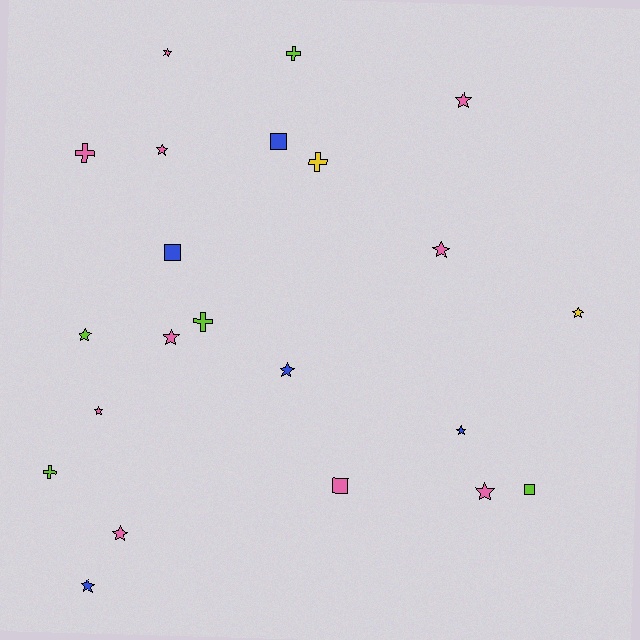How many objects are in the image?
There are 22 objects.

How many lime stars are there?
There is 1 lime star.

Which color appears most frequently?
Pink, with 10 objects.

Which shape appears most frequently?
Star, with 13 objects.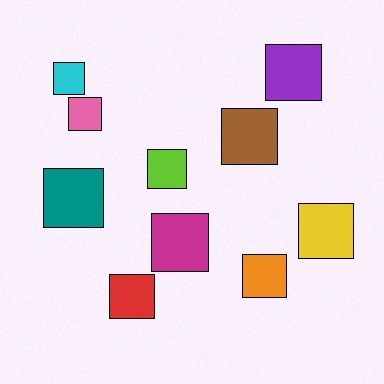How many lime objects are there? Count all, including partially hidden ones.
There is 1 lime object.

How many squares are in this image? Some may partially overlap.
There are 10 squares.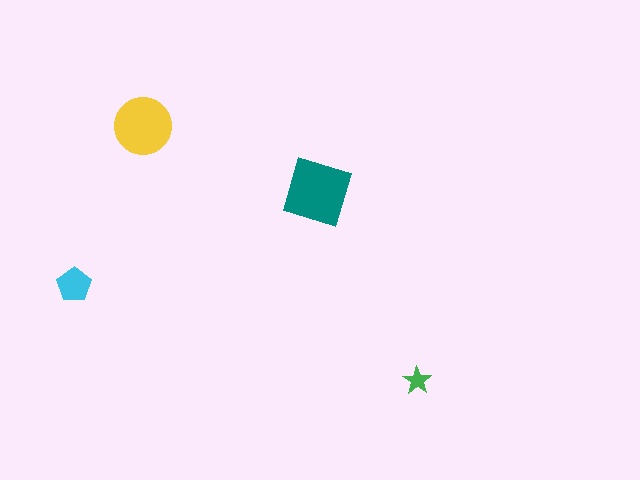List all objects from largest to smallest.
The teal diamond, the yellow circle, the cyan pentagon, the green star.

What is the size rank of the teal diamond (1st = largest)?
1st.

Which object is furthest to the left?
The cyan pentagon is leftmost.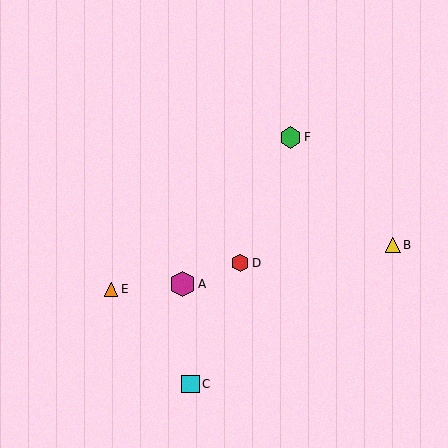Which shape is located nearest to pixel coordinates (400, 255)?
The yellow triangle (labeled B) at (393, 245) is nearest to that location.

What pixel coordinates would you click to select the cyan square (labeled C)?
Click at (190, 384) to select the cyan square C.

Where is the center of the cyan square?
The center of the cyan square is at (190, 384).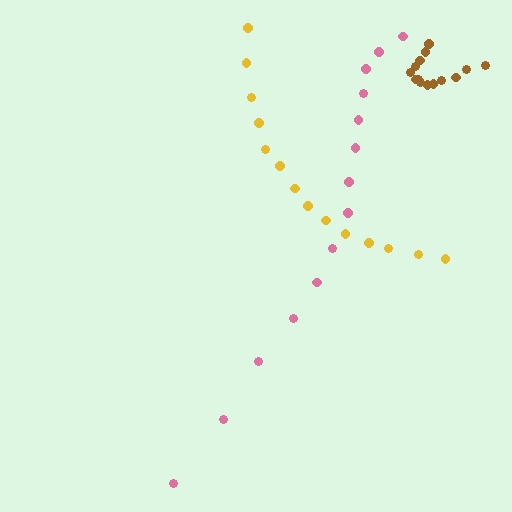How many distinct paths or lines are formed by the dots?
There are 3 distinct paths.